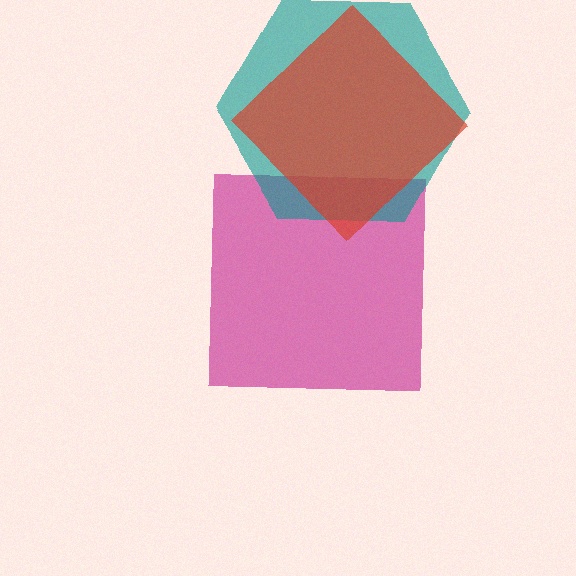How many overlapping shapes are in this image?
There are 3 overlapping shapes in the image.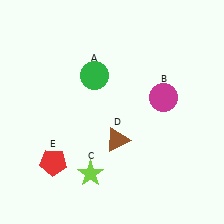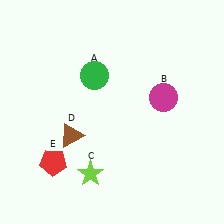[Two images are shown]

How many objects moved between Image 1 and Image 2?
1 object moved between the two images.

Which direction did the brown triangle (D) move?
The brown triangle (D) moved left.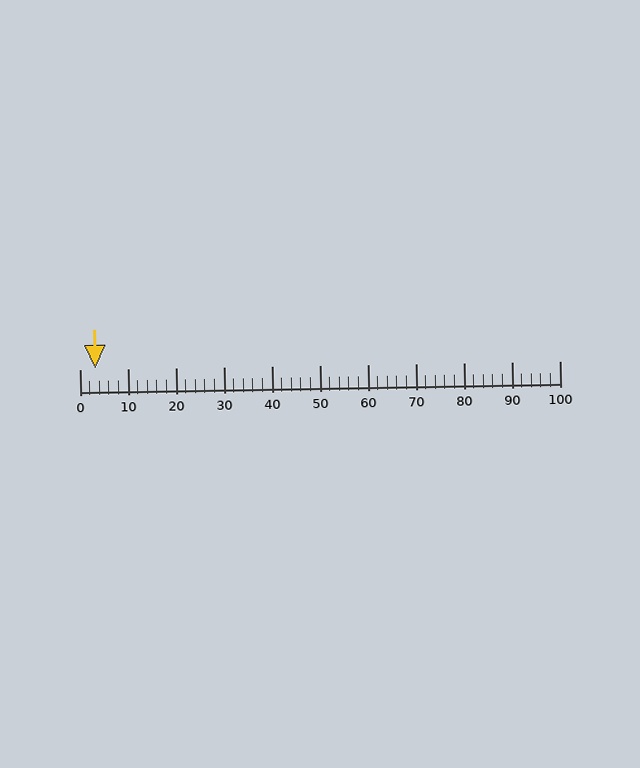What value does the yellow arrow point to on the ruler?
The yellow arrow points to approximately 3.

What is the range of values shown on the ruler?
The ruler shows values from 0 to 100.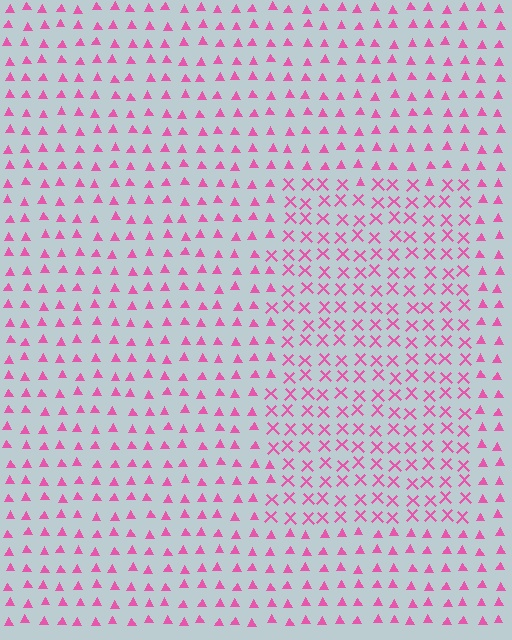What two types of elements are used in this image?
The image uses X marks inside the rectangle region and triangles outside it.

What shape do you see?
I see a rectangle.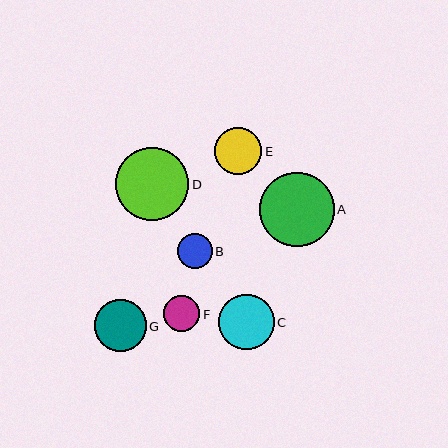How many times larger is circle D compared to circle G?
Circle D is approximately 1.4 times the size of circle G.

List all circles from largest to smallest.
From largest to smallest: A, D, C, G, E, F, B.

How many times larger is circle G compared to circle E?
Circle G is approximately 1.1 times the size of circle E.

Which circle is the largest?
Circle A is the largest with a size of approximately 75 pixels.